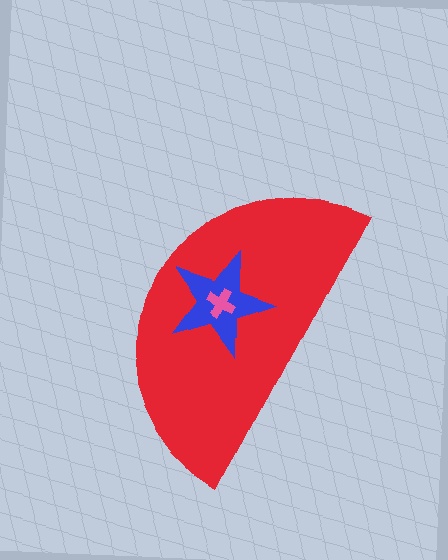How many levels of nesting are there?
3.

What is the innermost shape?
The pink cross.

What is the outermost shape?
The red semicircle.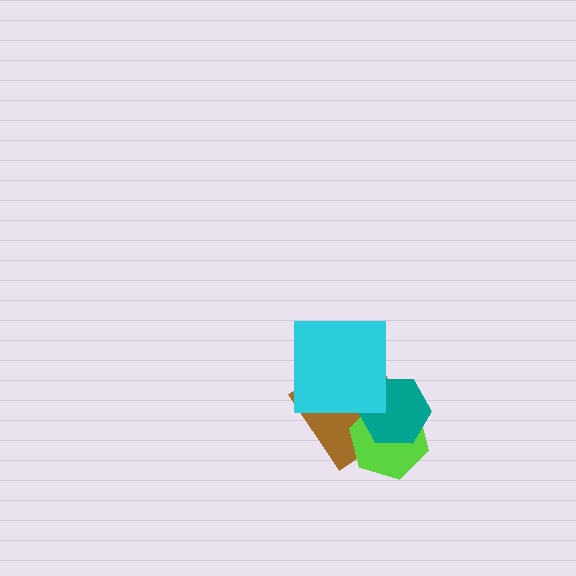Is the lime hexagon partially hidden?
Yes, it is partially covered by another shape.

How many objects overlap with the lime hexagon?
2 objects overlap with the lime hexagon.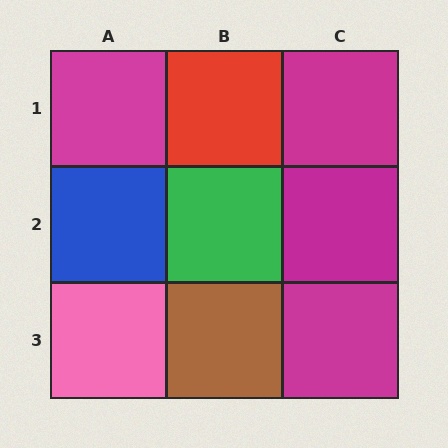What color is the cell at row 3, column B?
Brown.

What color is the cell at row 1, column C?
Magenta.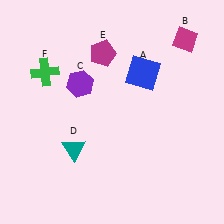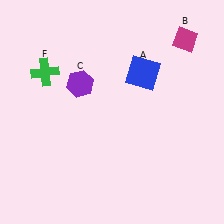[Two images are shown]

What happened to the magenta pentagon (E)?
The magenta pentagon (E) was removed in Image 2. It was in the top-left area of Image 1.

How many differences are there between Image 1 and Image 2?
There are 2 differences between the two images.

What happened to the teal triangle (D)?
The teal triangle (D) was removed in Image 2. It was in the bottom-left area of Image 1.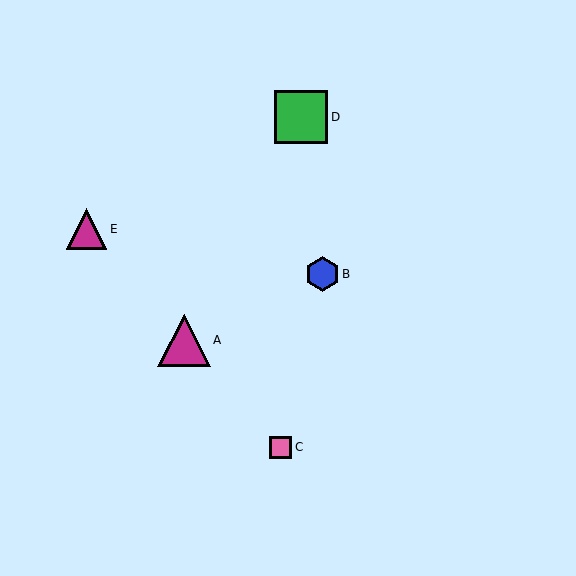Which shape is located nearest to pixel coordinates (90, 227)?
The magenta triangle (labeled E) at (87, 229) is nearest to that location.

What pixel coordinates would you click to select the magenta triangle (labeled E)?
Click at (87, 229) to select the magenta triangle E.